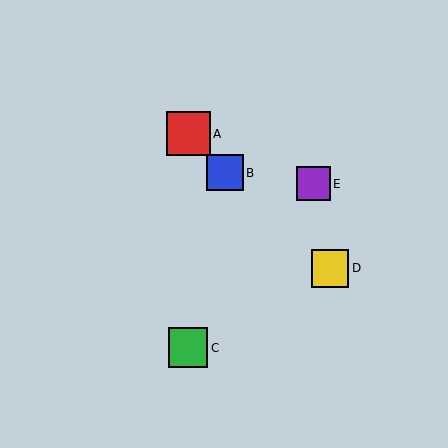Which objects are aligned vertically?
Objects A, C are aligned vertically.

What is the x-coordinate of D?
Object D is at x≈330.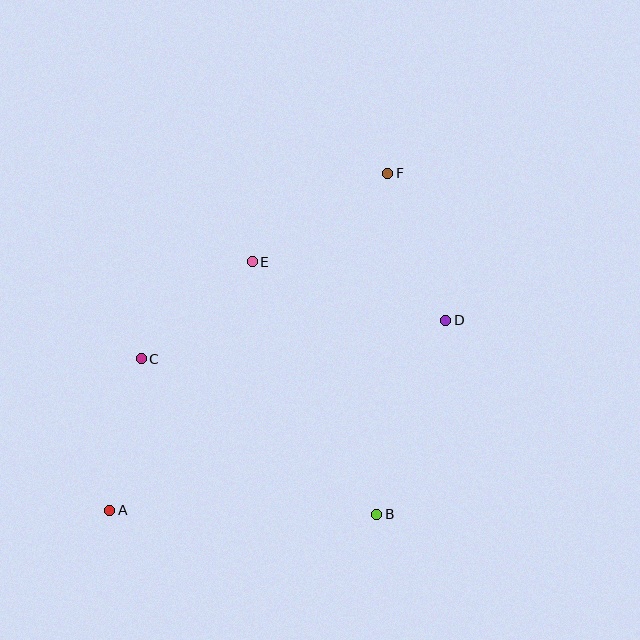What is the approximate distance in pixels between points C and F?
The distance between C and F is approximately 308 pixels.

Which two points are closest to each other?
Points C and E are closest to each other.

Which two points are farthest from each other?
Points A and F are farthest from each other.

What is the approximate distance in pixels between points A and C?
The distance between A and C is approximately 155 pixels.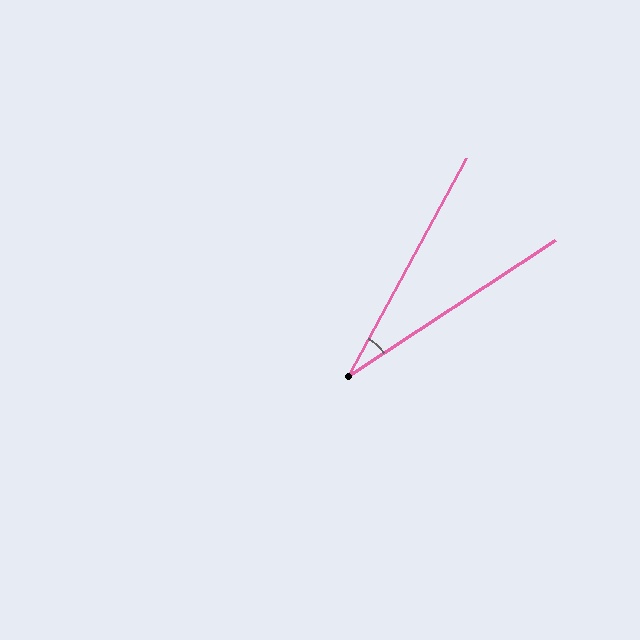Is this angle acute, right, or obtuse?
It is acute.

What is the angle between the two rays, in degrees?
Approximately 28 degrees.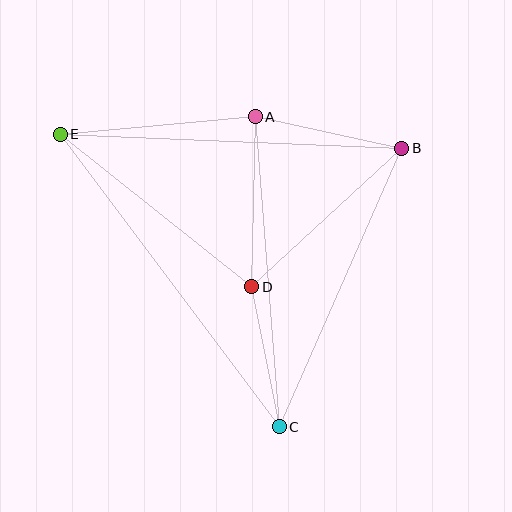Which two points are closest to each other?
Points C and D are closest to each other.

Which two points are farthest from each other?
Points C and E are farthest from each other.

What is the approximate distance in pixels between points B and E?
The distance between B and E is approximately 342 pixels.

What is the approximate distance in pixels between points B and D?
The distance between B and D is approximately 204 pixels.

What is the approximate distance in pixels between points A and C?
The distance between A and C is approximately 311 pixels.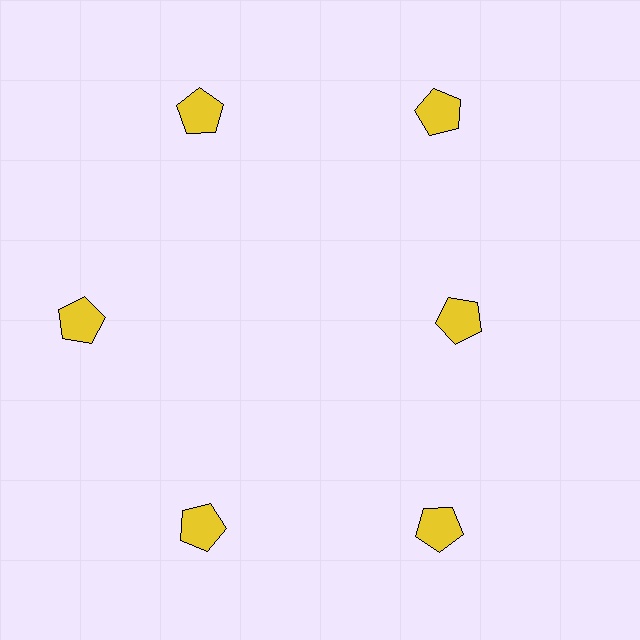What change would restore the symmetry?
The symmetry would be restored by moving it outward, back onto the ring so that all 6 pentagons sit at equal angles and equal distance from the center.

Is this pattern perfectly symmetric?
No. The 6 yellow pentagons are arranged in a ring, but one element near the 3 o'clock position is pulled inward toward the center, breaking the 6-fold rotational symmetry.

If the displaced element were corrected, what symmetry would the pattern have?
It would have 6-fold rotational symmetry — the pattern would map onto itself every 60 degrees.